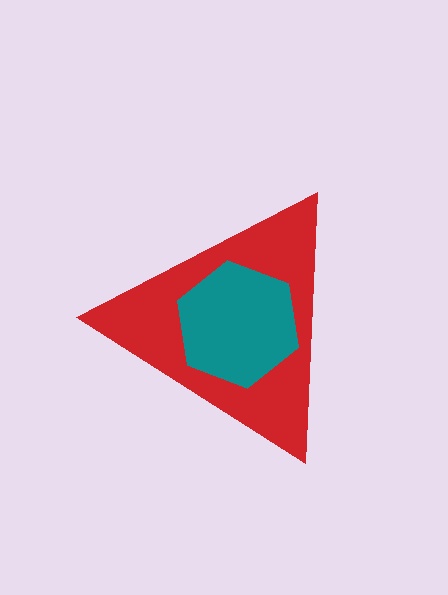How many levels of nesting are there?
2.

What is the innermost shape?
The teal hexagon.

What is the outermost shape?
The red triangle.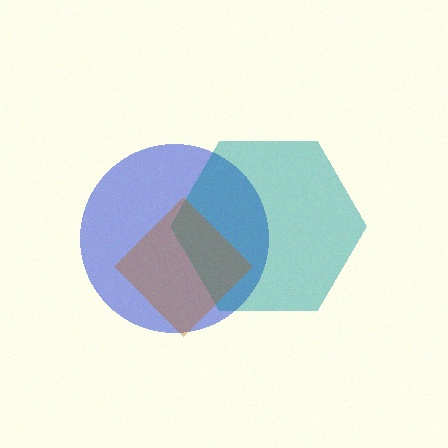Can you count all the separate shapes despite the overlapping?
Yes, there are 3 separate shapes.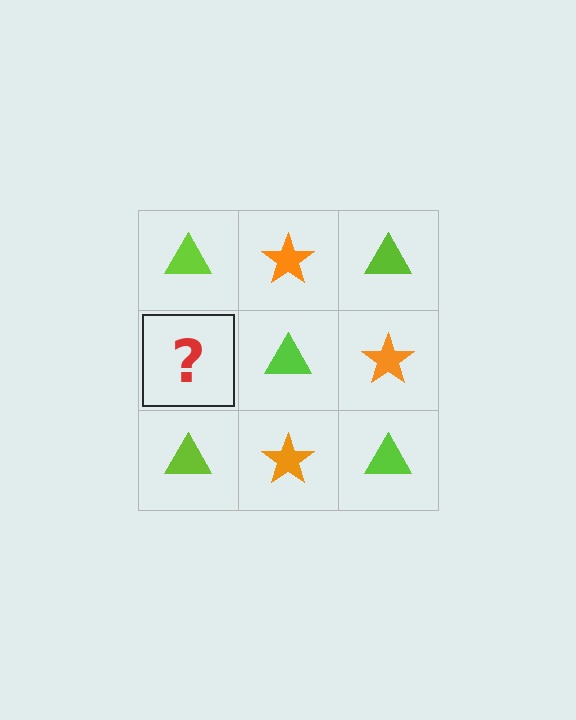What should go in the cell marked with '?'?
The missing cell should contain an orange star.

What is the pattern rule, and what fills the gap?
The rule is that it alternates lime triangle and orange star in a checkerboard pattern. The gap should be filled with an orange star.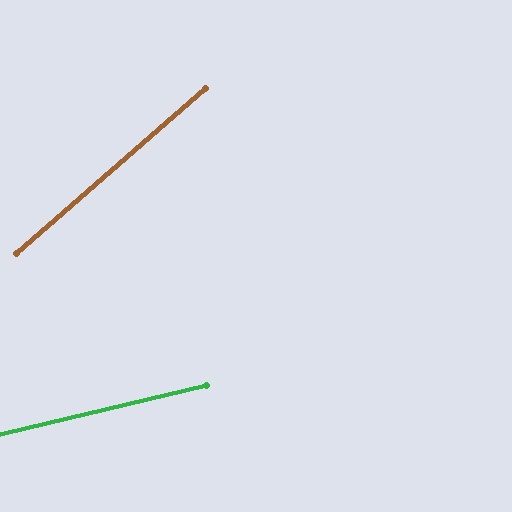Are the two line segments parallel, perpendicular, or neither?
Neither parallel nor perpendicular — they differ by about 28°.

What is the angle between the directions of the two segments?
Approximately 28 degrees.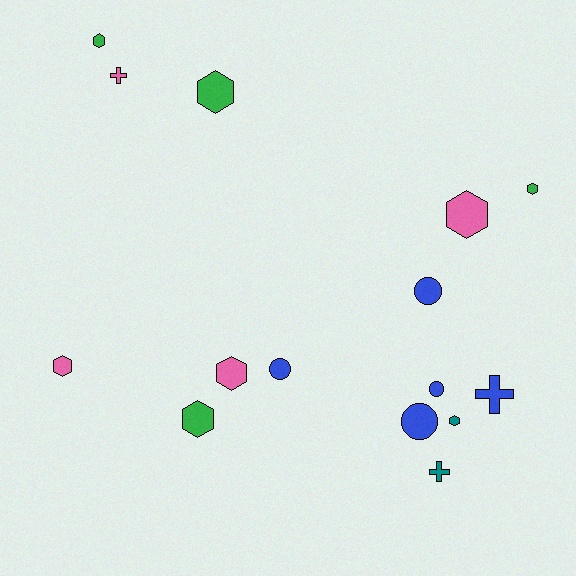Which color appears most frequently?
Blue, with 5 objects.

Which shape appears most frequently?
Hexagon, with 8 objects.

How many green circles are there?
There are no green circles.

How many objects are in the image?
There are 15 objects.